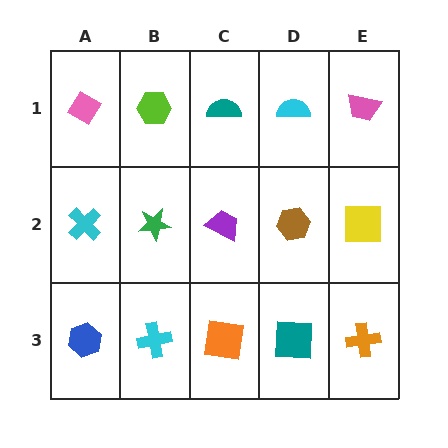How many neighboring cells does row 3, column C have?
3.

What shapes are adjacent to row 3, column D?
A brown hexagon (row 2, column D), an orange square (row 3, column C), an orange cross (row 3, column E).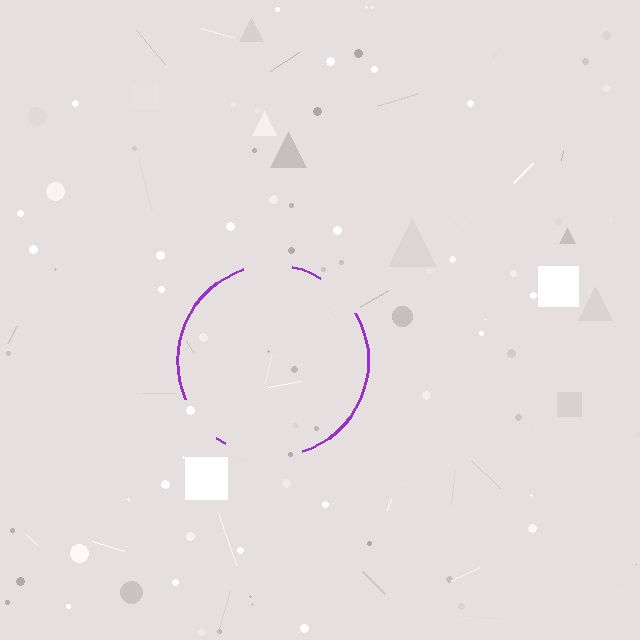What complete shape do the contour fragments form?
The contour fragments form a circle.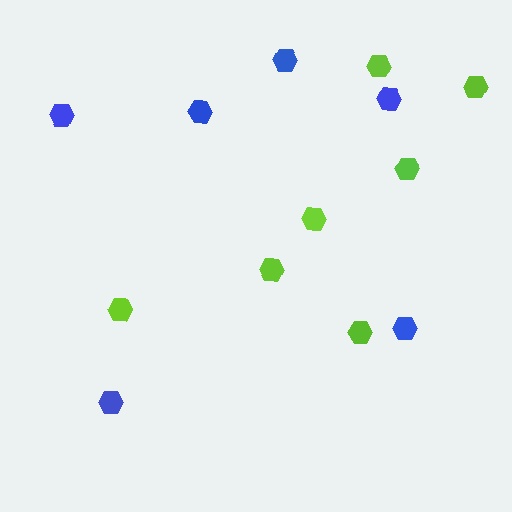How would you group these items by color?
There are 2 groups: one group of blue hexagons (6) and one group of lime hexagons (7).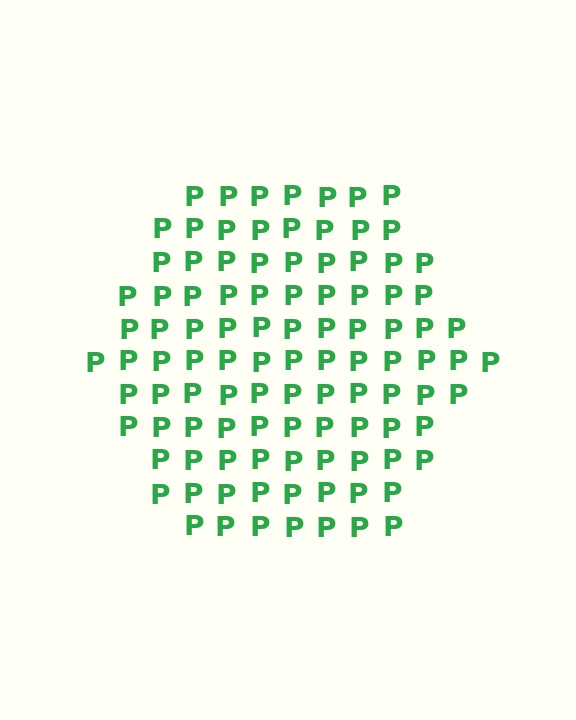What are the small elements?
The small elements are letter P's.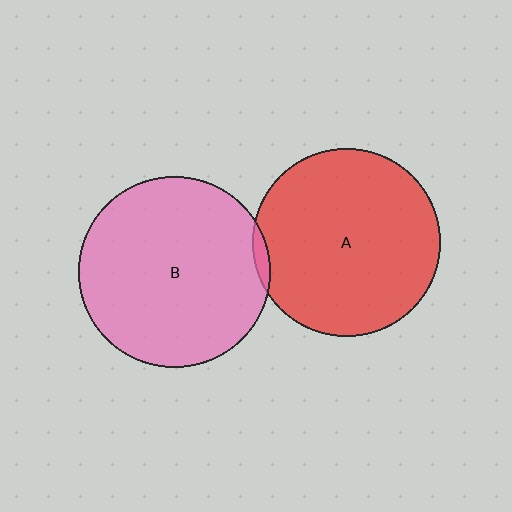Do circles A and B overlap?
Yes.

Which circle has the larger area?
Circle B (pink).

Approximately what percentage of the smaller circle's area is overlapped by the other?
Approximately 5%.